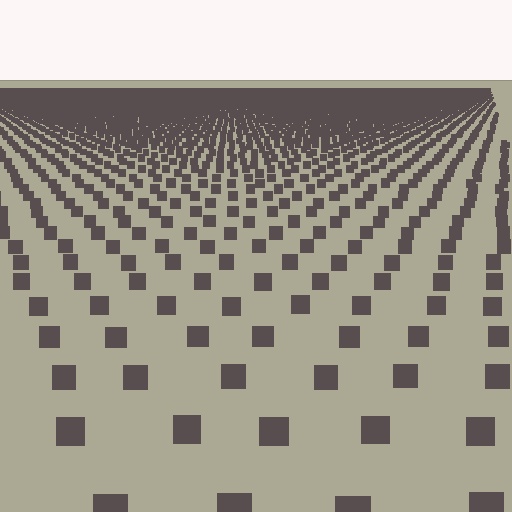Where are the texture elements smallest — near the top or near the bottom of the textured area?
Near the top.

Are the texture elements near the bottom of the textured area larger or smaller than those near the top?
Larger. Near the bottom, elements are closer to the viewer and appear at a bigger on-screen size.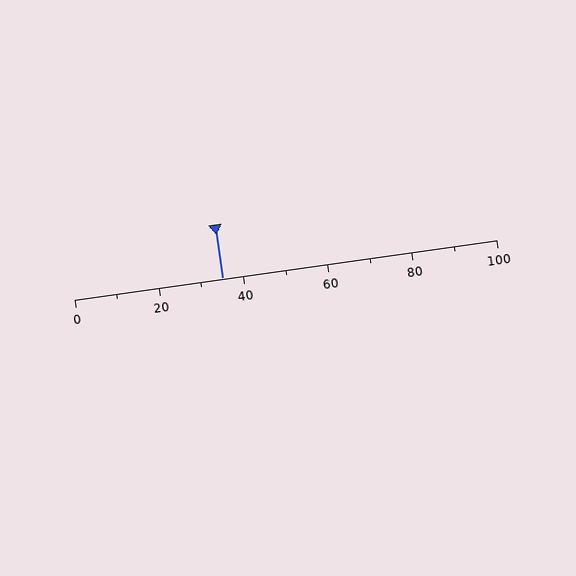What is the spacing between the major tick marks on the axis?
The major ticks are spaced 20 apart.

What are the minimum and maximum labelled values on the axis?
The axis runs from 0 to 100.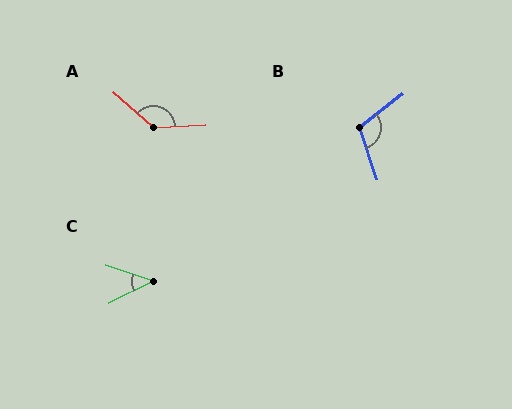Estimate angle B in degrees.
Approximately 110 degrees.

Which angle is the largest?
A, at approximately 135 degrees.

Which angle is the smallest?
C, at approximately 46 degrees.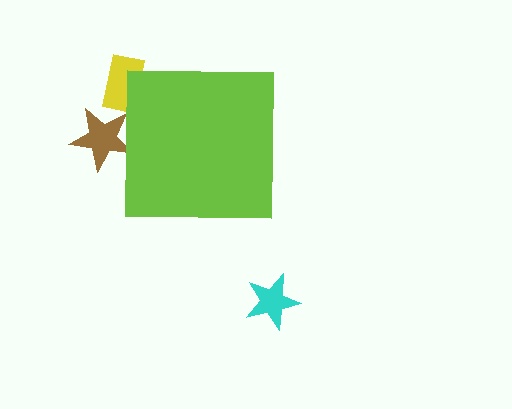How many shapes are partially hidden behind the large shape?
2 shapes are partially hidden.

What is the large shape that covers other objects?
A lime square.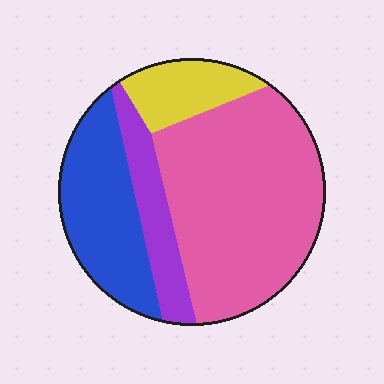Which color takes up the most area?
Pink, at roughly 50%.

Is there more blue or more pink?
Pink.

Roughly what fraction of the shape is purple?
Purple covers roughly 15% of the shape.